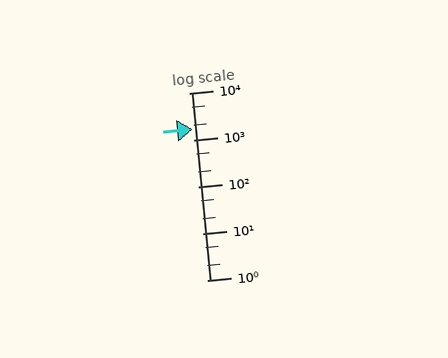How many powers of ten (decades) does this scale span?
The scale spans 4 decades, from 1 to 10000.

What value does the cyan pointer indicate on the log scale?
The pointer indicates approximately 1700.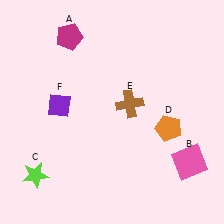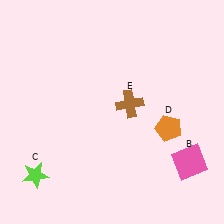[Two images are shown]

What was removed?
The purple diamond (F), the magenta pentagon (A) were removed in Image 2.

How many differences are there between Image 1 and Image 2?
There are 2 differences between the two images.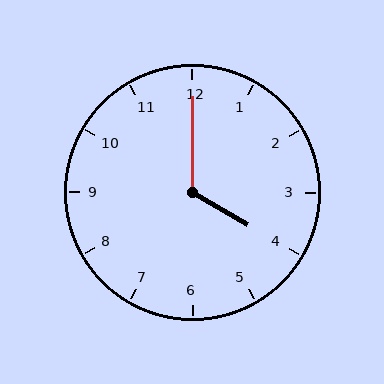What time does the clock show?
4:00.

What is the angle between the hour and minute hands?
Approximately 120 degrees.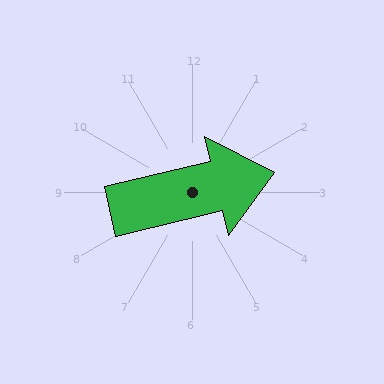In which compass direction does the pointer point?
East.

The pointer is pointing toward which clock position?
Roughly 3 o'clock.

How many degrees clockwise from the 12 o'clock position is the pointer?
Approximately 77 degrees.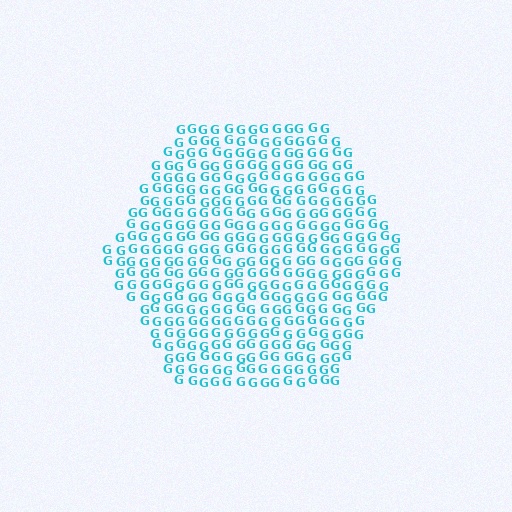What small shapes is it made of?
It is made of small letter G's.